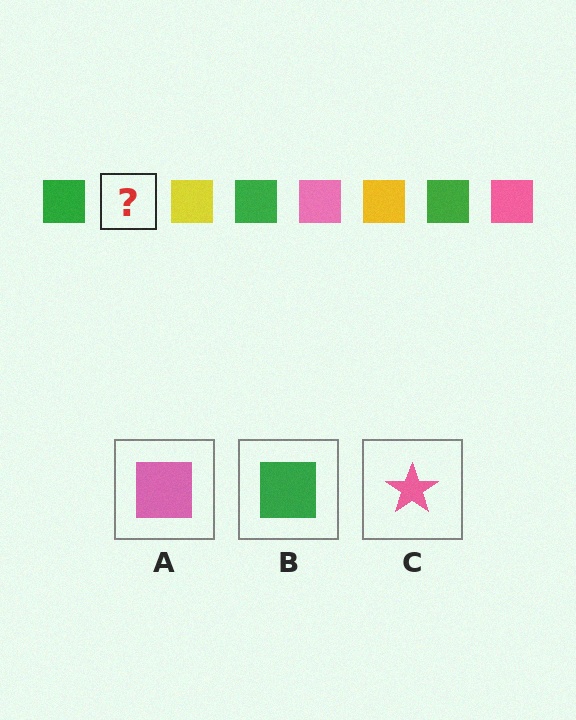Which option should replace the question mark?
Option A.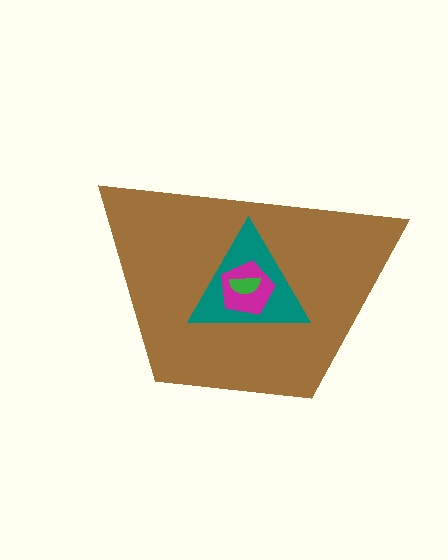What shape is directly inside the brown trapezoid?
The teal triangle.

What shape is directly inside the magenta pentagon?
The green semicircle.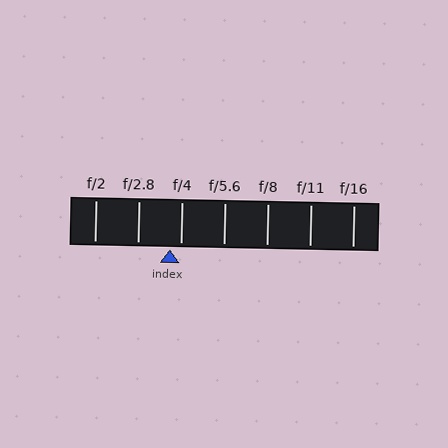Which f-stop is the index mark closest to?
The index mark is closest to f/4.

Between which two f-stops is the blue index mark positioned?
The index mark is between f/2.8 and f/4.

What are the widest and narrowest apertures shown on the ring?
The widest aperture shown is f/2 and the narrowest is f/16.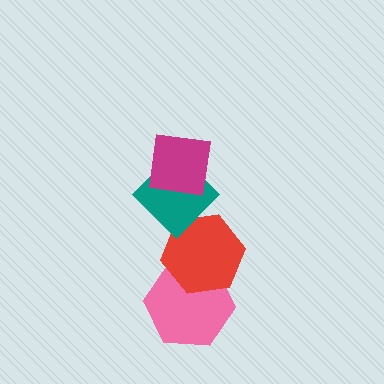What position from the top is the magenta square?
The magenta square is 1st from the top.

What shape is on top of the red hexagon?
The teal diamond is on top of the red hexagon.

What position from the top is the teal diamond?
The teal diamond is 2nd from the top.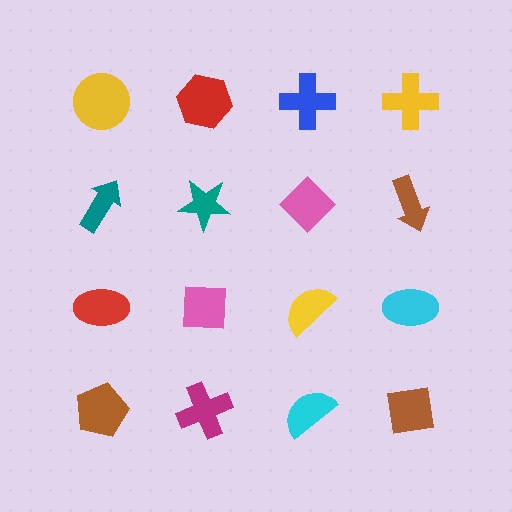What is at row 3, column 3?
A yellow semicircle.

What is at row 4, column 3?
A cyan semicircle.